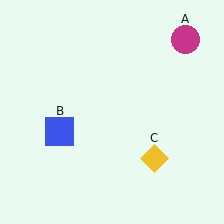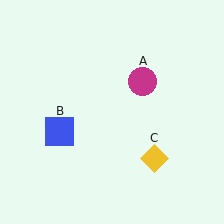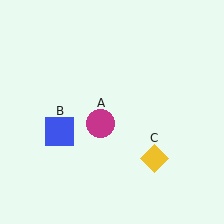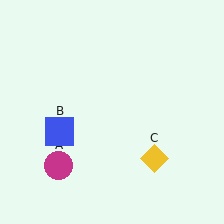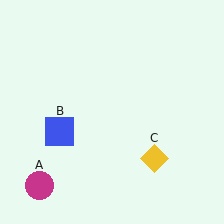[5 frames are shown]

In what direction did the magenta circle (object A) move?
The magenta circle (object A) moved down and to the left.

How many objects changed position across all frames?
1 object changed position: magenta circle (object A).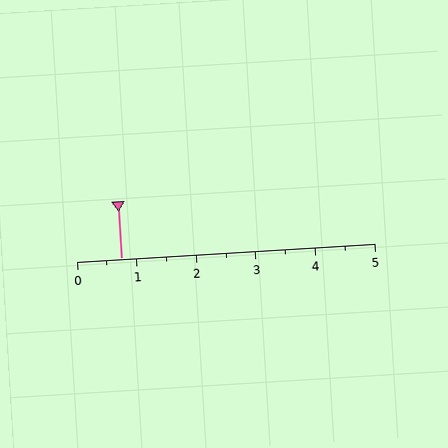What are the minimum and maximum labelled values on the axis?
The axis runs from 0 to 5.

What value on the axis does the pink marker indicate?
The marker indicates approximately 0.8.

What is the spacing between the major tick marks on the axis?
The major ticks are spaced 1 apart.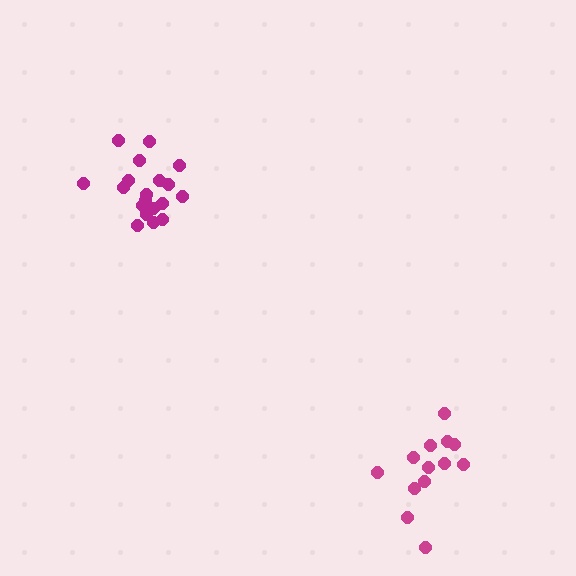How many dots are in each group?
Group 1: 19 dots, Group 2: 13 dots (32 total).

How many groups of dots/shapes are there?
There are 2 groups.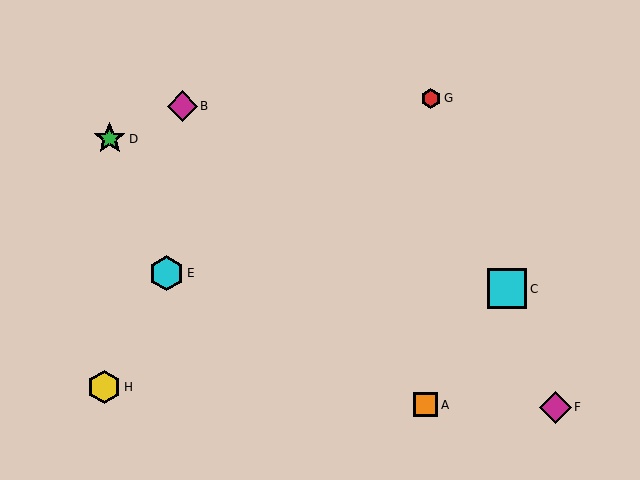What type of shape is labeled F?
Shape F is a magenta diamond.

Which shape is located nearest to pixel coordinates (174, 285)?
The cyan hexagon (labeled E) at (167, 273) is nearest to that location.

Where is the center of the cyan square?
The center of the cyan square is at (507, 289).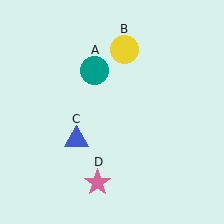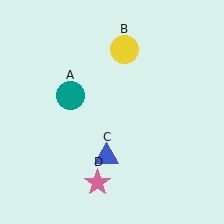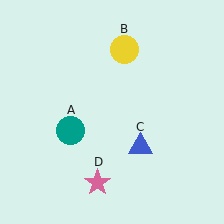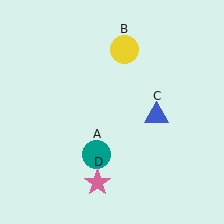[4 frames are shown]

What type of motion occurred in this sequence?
The teal circle (object A), blue triangle (object C) rotated counterclockwise around the center of the scene.